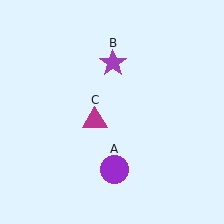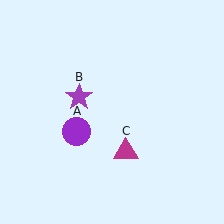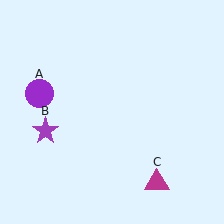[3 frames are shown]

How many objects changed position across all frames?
3 objects changed position: purple circle (object A), purple star (object B), magenta triangle (object C).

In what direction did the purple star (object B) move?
The purple star (object B) moved down and to the left.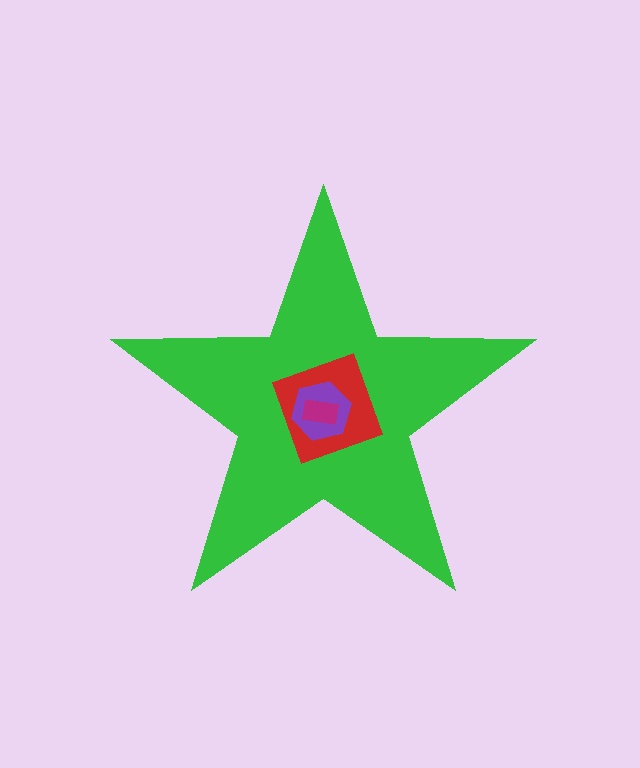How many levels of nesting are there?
4.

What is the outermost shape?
The green star.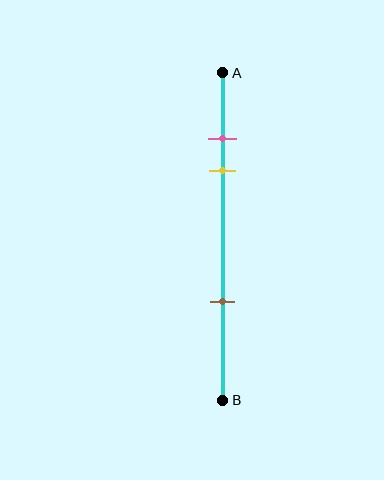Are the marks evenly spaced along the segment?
No, the marks are not evenly spaced.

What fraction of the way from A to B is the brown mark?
The brown mark is approximately 70% (0.7) of the way from A to B.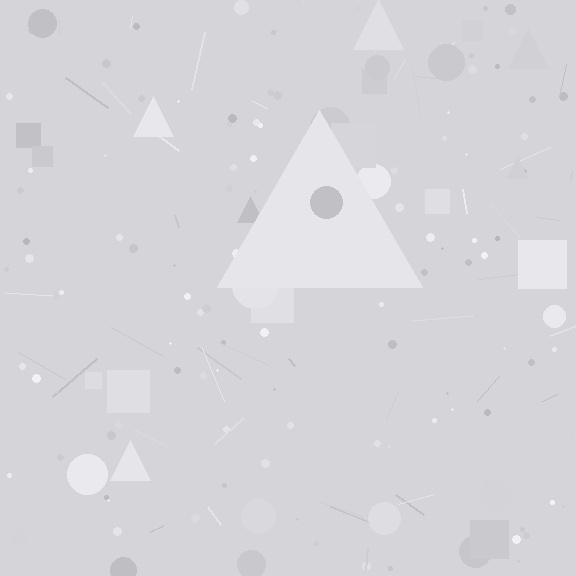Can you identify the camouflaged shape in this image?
The camouflaged shape is a triangle.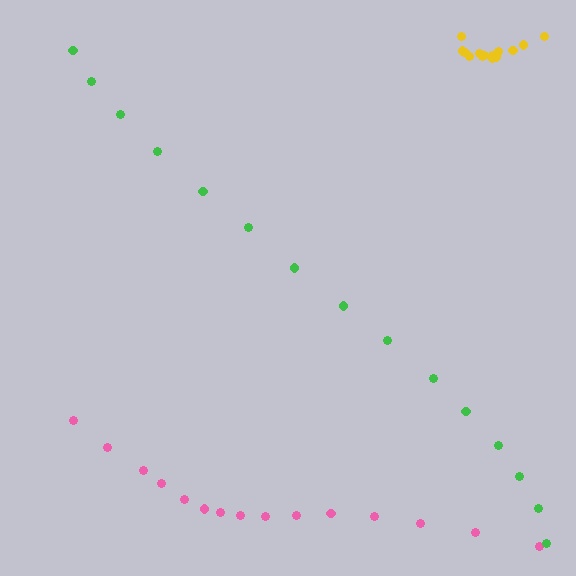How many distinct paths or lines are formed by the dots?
There are 3 distinct paths.